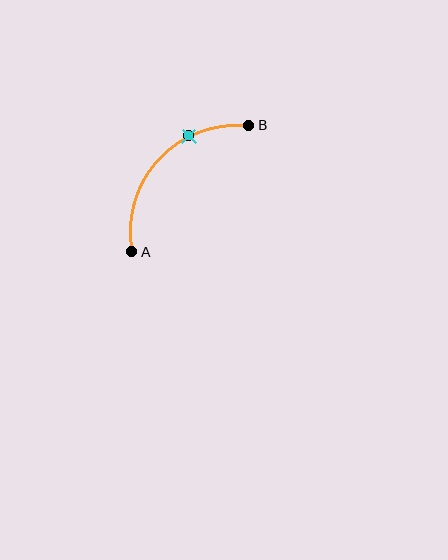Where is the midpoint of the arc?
The arc midpoint is the point on the curve farthest from the straight line joining A and B. It sits above and to the left of that line.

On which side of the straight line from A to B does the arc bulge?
The arc bulges above and to the left of the straight line connecting A and B.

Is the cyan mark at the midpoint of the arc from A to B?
No. The cyan mark lies on the arc but is closer to endpoint B. The arc midpoint would be at the point on the curve equidistant along the arc from both A and B.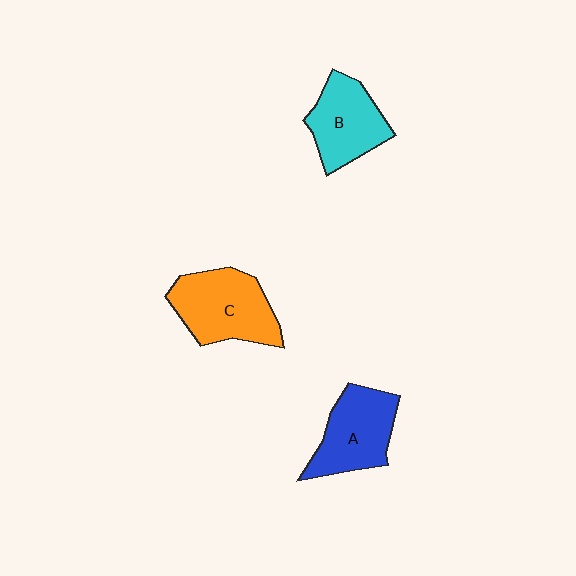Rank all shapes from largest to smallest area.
From largest to smallest: C (orange), A (blue), B (cyan).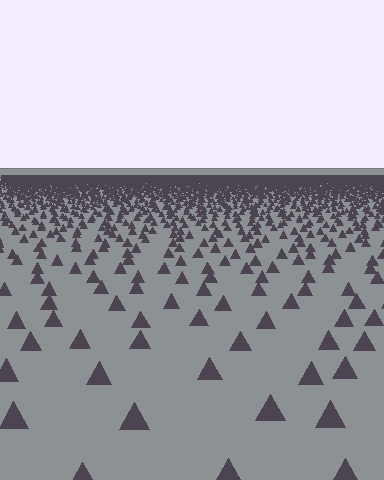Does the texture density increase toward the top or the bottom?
Density increases toward the top.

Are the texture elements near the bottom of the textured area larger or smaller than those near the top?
Larger. Near the bottom, elements are closer to the viewer and appear at a bigger on-screen size.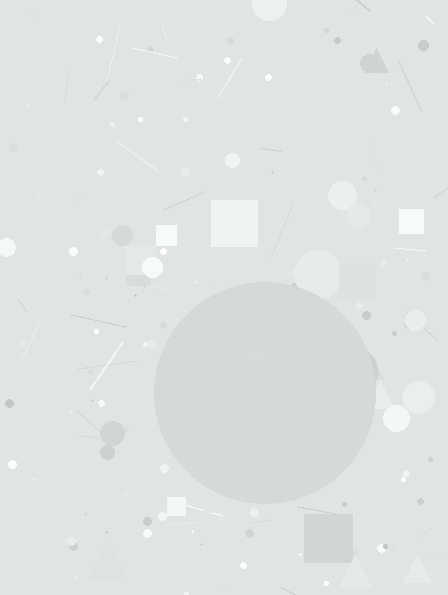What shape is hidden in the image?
A circle is hidden in the image.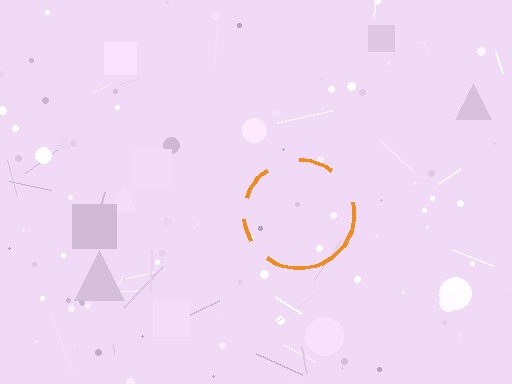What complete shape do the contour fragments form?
The contour fragments form a circle.